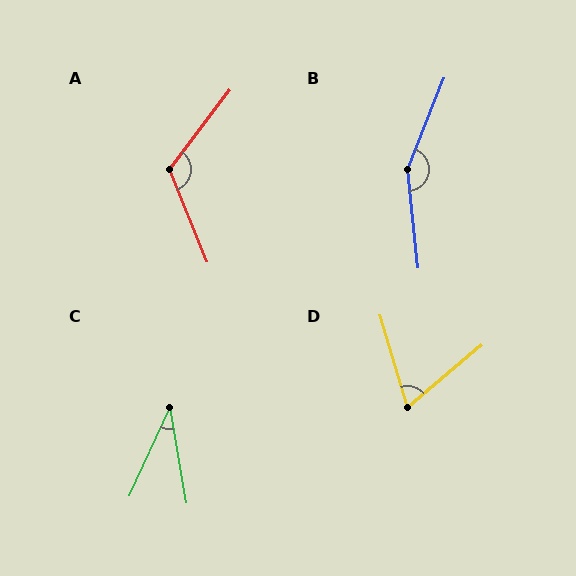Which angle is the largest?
B, at approximately 152 degrees.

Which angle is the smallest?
C, at approximately 35 degrees.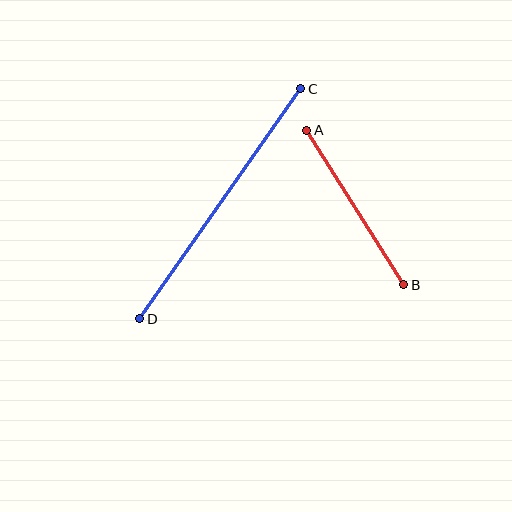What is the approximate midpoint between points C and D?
The midpoint is at approximately (220, 204) pixels.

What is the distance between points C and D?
The distance is approximately 281 pixels.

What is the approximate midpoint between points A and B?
The midpoint is at approximately (355, 207) pixels.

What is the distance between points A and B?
The distance is approximately 182 pixels.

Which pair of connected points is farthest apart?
Points C and D are farthest apart.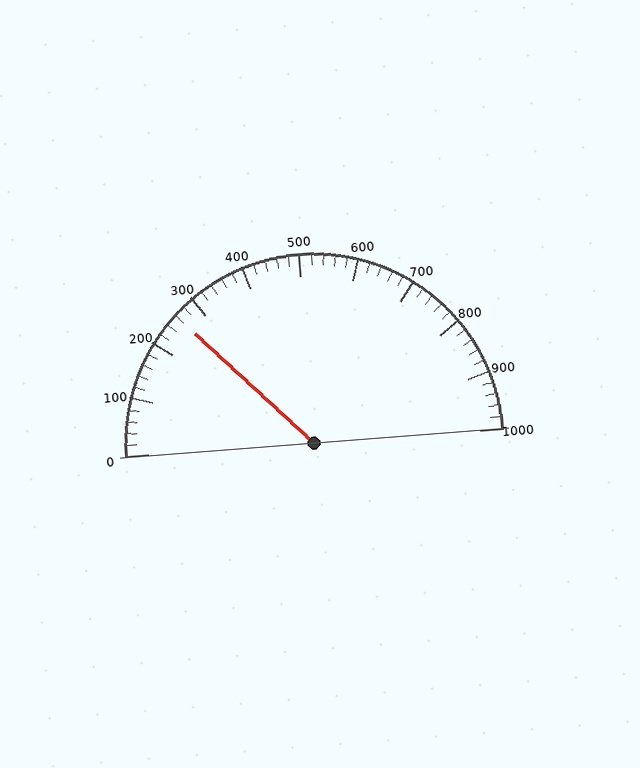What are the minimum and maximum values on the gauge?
The gauge ranges from 0 to 1000.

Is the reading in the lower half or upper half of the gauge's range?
The reading is in the lower half of the range (0 to 1000).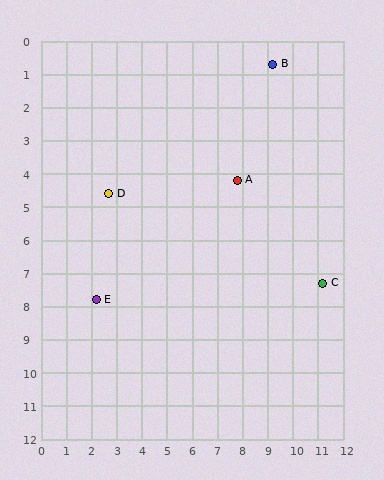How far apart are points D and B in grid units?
Points D and B are about 7.6 grid units apart.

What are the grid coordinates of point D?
Point D is at approximately (2.7, 4.6).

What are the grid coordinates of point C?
Point C is at approximately (11.2, 7.3).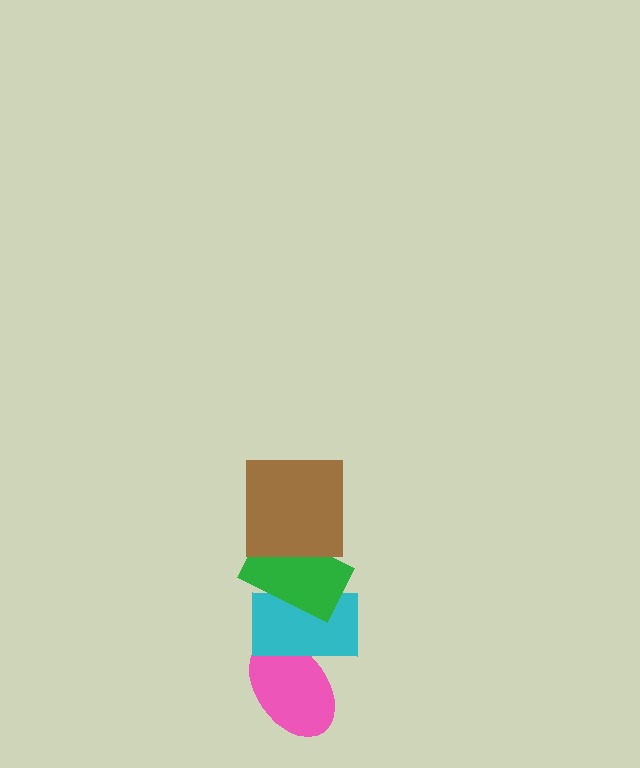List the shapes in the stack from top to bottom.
From top to bottom: the brown square, the green rectangle, the cyan rectangle, the pink ellipse.